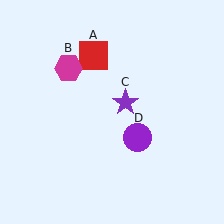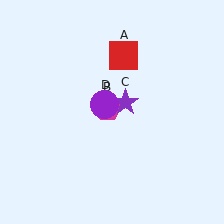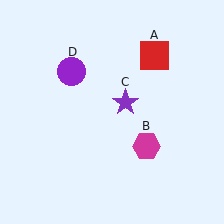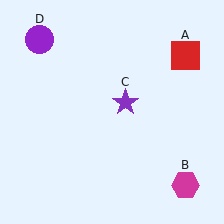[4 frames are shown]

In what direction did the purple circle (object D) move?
The purple circle (object D) moved up and to the left.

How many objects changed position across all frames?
3 objects changed position: red square (object A), magenta hexagon (object B), purple circle (object D).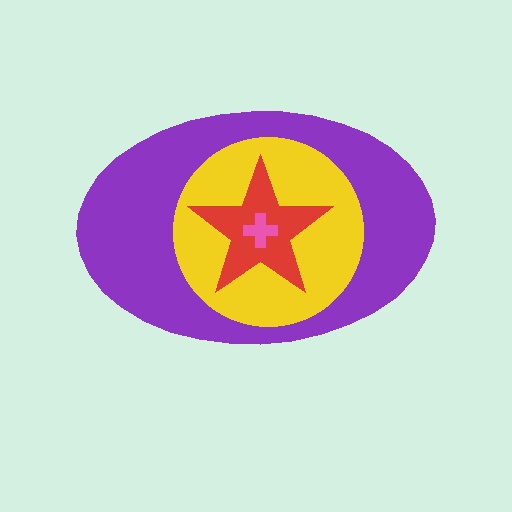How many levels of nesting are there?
4.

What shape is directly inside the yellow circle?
The red star.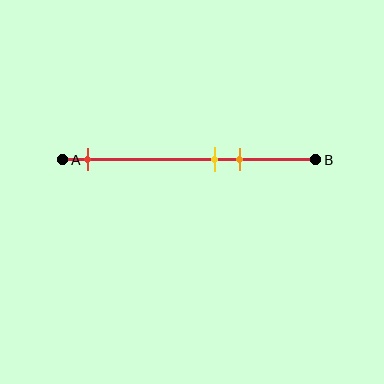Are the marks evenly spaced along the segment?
No, the marks are not evenly spaced.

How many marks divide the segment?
There are 3 marks dividing the segment.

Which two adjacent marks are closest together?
The yellow and orange marks are the closest adjacent pair.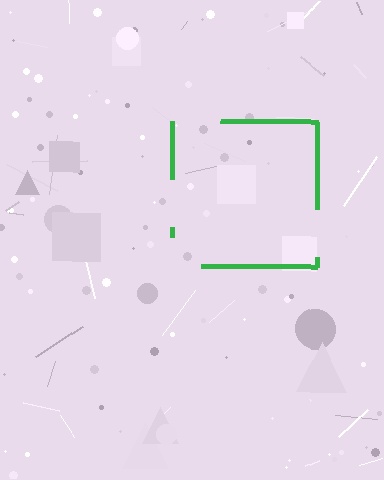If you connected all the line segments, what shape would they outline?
They would outline a square.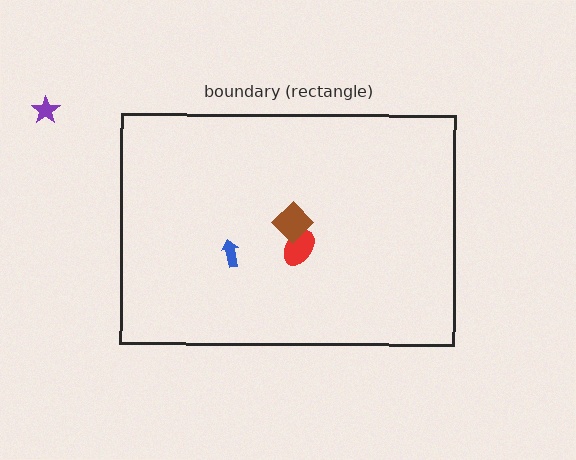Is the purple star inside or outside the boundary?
Outside.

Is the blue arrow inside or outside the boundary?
Inside.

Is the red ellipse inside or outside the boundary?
Inside.